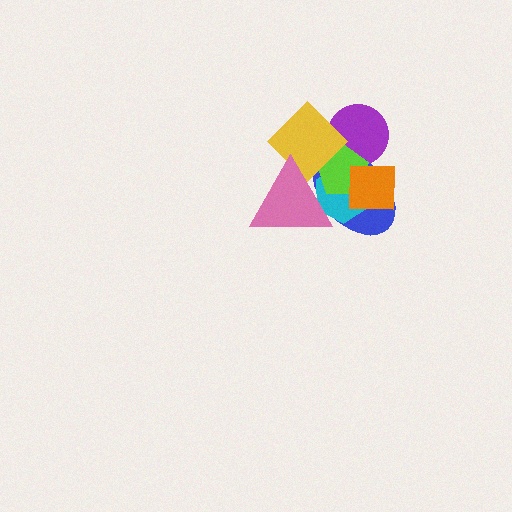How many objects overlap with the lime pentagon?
6 objects overlap with the lime pentagon.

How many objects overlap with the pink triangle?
4 objects overlap with the pink triangle.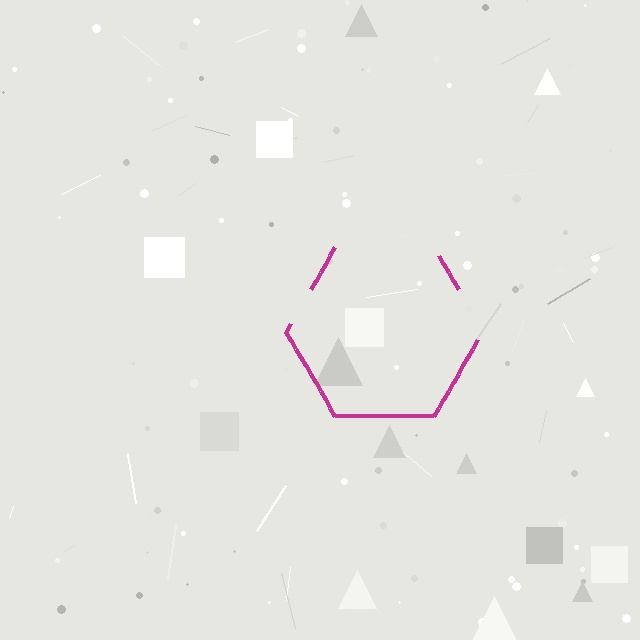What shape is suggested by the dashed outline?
The dashed outline suggests a hexagon.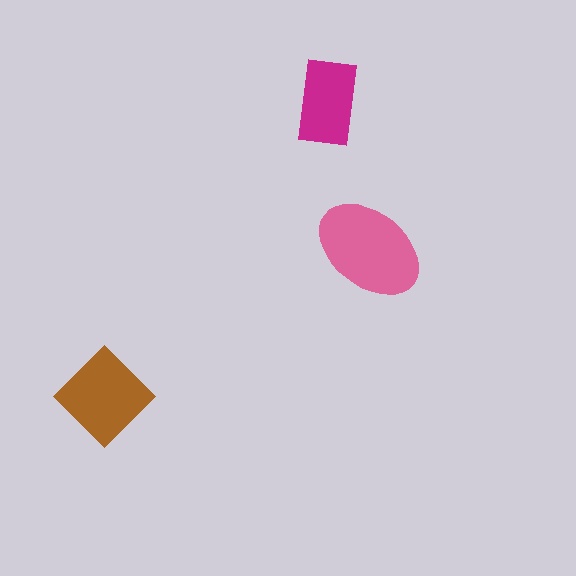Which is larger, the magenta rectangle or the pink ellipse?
The pink ellipse.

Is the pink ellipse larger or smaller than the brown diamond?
Larger.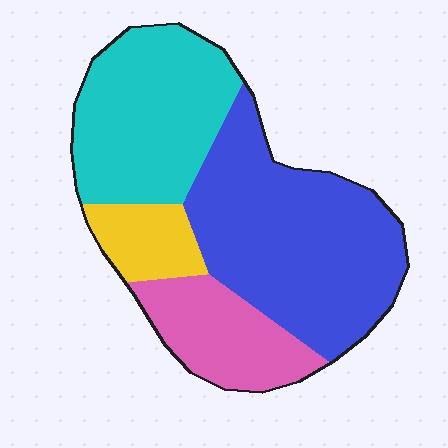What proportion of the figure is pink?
Pink takes up less than a quarter of the figure.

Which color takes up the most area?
Blue, at roughly 45%.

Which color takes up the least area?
Yellow, at roughly 10%.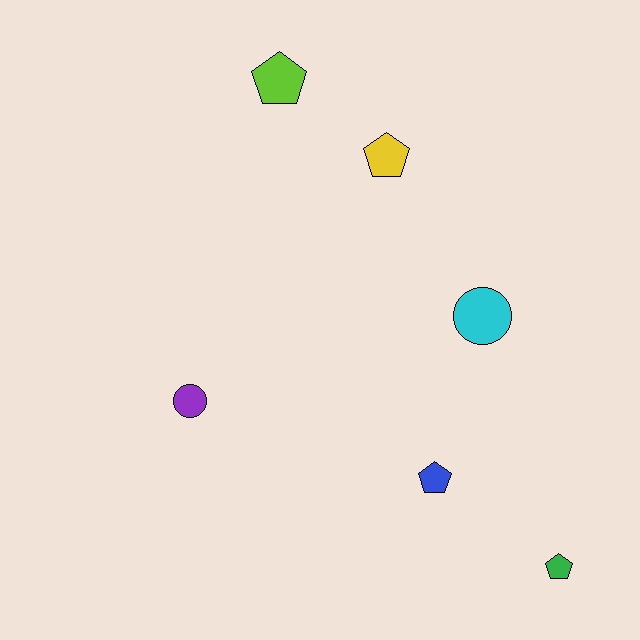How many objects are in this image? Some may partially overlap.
There are 6 objects.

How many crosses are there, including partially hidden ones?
There are no crosses.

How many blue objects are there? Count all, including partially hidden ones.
There is 1 blue object.